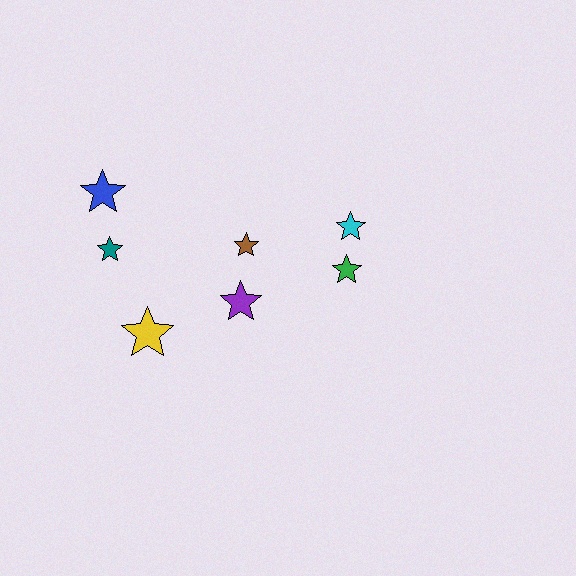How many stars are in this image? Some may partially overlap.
There are 7 stars.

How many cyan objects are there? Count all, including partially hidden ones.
There is 1 cyan object.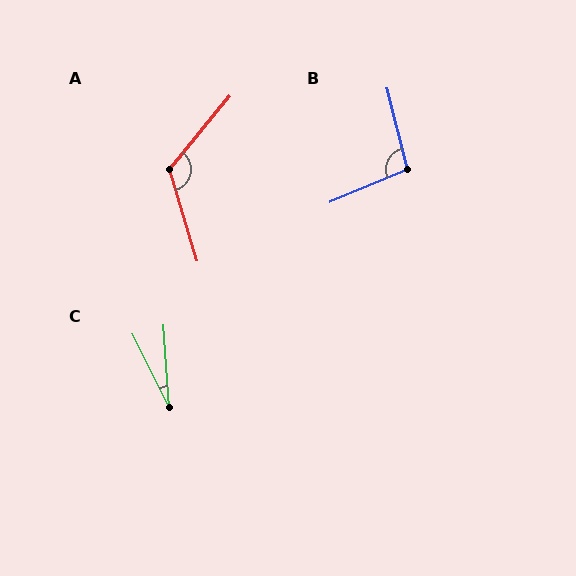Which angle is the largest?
A, at approximately 124 degrees.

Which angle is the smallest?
C, at approximately 23 degrees.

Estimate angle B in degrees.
Approximately 99 degrees.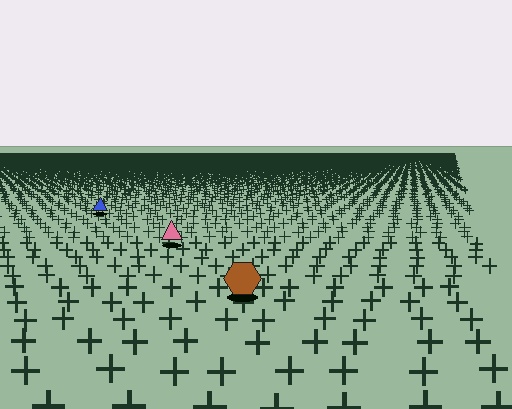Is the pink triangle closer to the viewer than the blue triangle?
Yes. The pink triangle is closer — you can tell from the texture gradient: the ground texture is coarser near it.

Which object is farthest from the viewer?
The blue triangle is farthest from the viewer. It appears smaller and the ground texture around it is denser.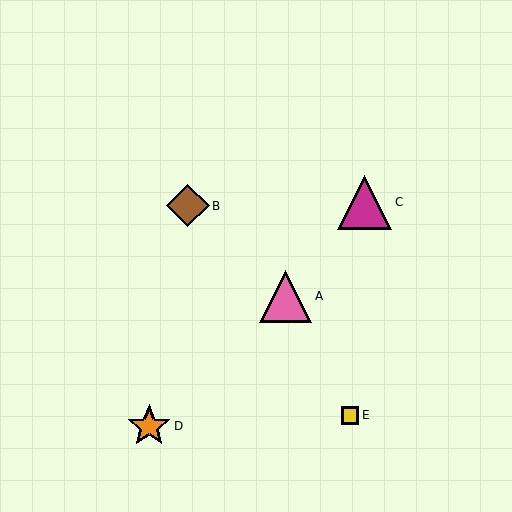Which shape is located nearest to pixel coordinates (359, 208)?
The magenta triangle (labeled C) at (365, 202) is nearest to that location.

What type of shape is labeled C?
Shape C is a magenta triangle.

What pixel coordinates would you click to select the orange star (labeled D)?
Click at (149, 426) to select the orange star D.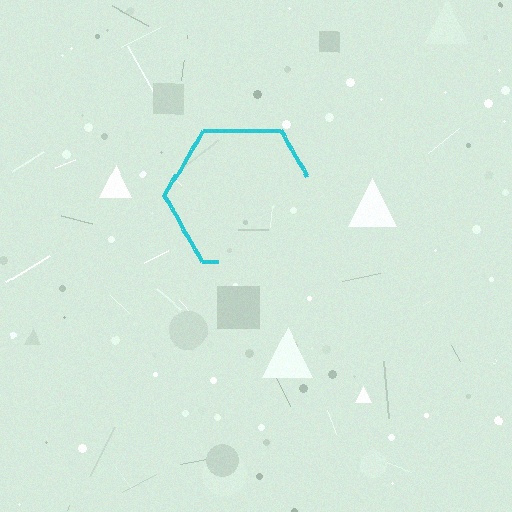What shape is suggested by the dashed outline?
The dashed outline suggests a hexagon.